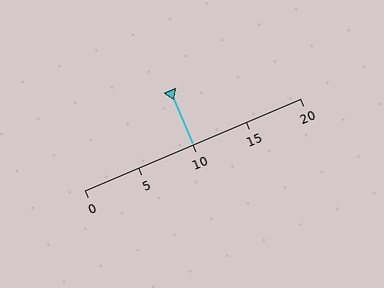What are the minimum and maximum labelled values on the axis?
The axis runs from 0 to 20.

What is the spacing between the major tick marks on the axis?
The major ticks are spaced 5 apart.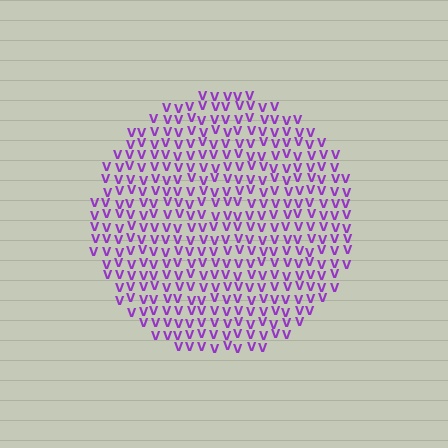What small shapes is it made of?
It is made of small letter V's.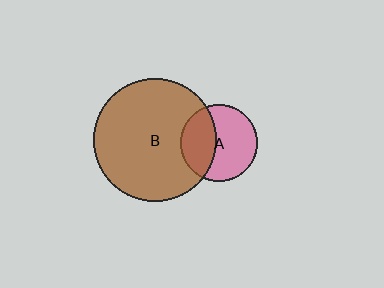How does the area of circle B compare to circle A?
Approximately 2.6 times.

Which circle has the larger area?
Circle B (brown).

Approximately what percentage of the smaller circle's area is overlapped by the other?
Approximately 40%.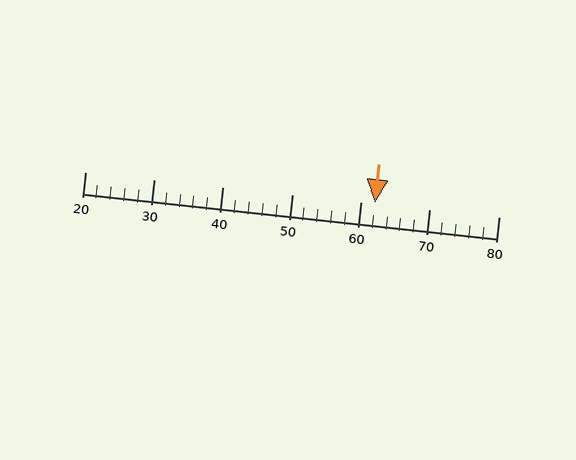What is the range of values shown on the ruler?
The ruler shows values from 20 to 80.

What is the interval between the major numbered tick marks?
The major tick marks are spaced 10 units apart.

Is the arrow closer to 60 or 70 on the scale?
The arrow is closer to 60.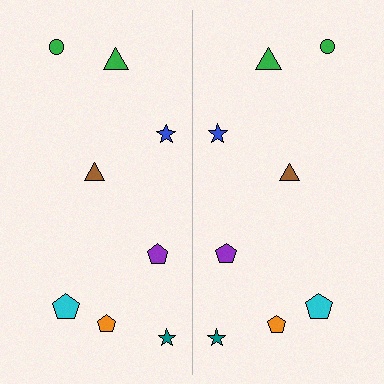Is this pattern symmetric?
Yes, this pattern has bilateral (reflection) symmetry.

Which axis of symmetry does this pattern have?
The pattern has a vertical axis of symmetry running through the center of the image.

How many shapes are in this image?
There are 16 shapes in this image.